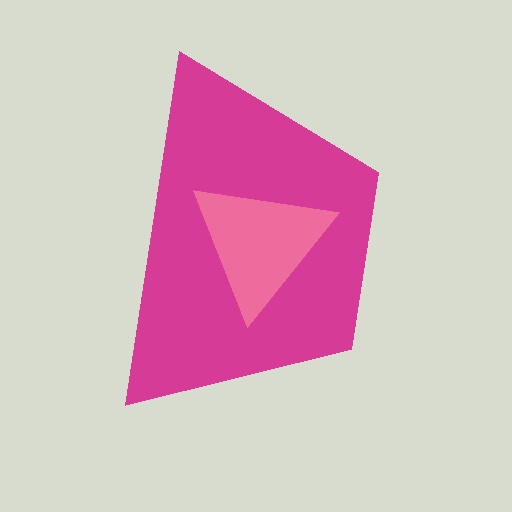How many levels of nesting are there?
2.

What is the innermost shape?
The pink triangle.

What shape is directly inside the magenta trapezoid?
The pink triangle.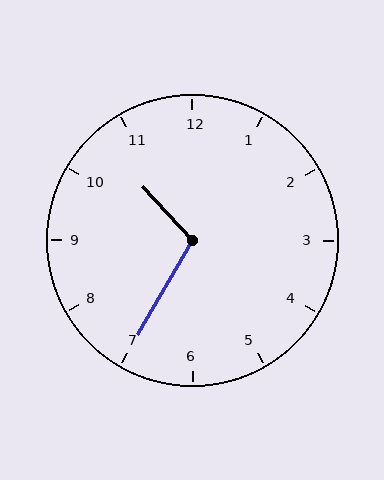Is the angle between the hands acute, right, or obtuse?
It is obtuse.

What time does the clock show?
10:35.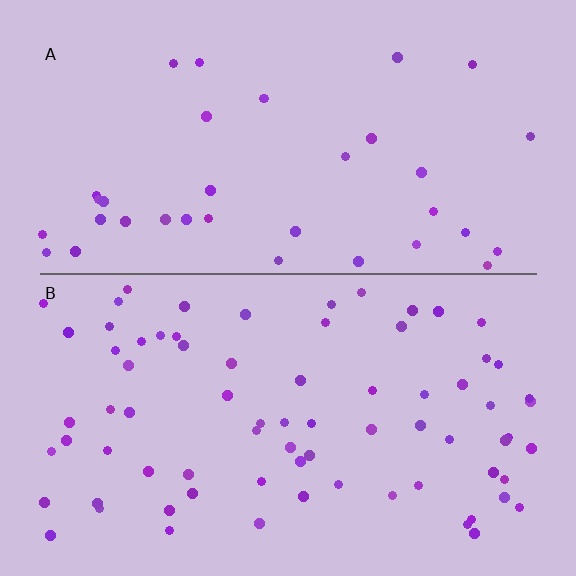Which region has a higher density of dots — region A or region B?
B (the bottom).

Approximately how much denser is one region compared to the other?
Approximately 2.1× — region B over region A.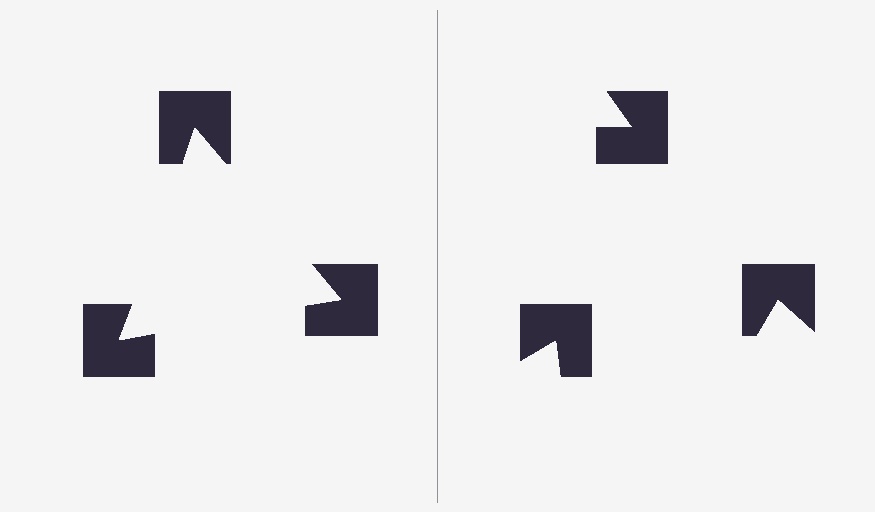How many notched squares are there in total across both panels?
6 — 3 on each side.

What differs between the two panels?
The notched squares are positioned identically on both sides; only the wedge orientations differ. On the left they align to a triangle; on the right they are misaligned.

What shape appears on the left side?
An illusory triangle.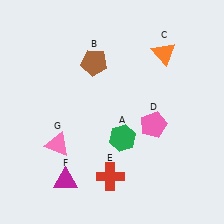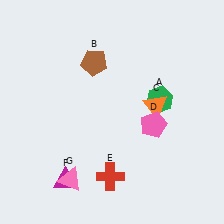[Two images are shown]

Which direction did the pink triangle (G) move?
The pink triangle (G) moved down.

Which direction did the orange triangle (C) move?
The orange triangle (C) moved down.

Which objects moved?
The objects that moved are: the green hexagon (A), the orange triangle (C), the pink triangle (G).